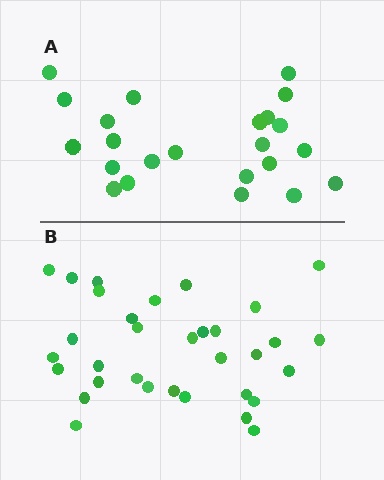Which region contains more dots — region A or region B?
Region B (the bottom region) has more dots.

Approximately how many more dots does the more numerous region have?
Region B has roughly 10 or so more dots than region A.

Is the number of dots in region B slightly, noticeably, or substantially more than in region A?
Region B has noticeably more, but not dramatically so. The ratio is roughly 1.4 to 1.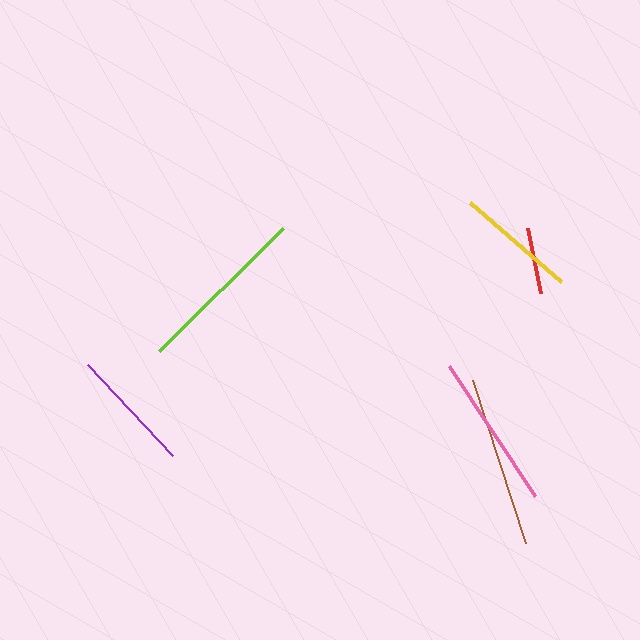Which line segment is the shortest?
The red line is the shortest at approximately 66 pixels.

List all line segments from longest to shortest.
From longest to shortest: lime, brown, pink, purple, yellow, red.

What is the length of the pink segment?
The pink segment is approximately 157 pixels long.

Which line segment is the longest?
The lime line is the longest at approximately 174 pixels.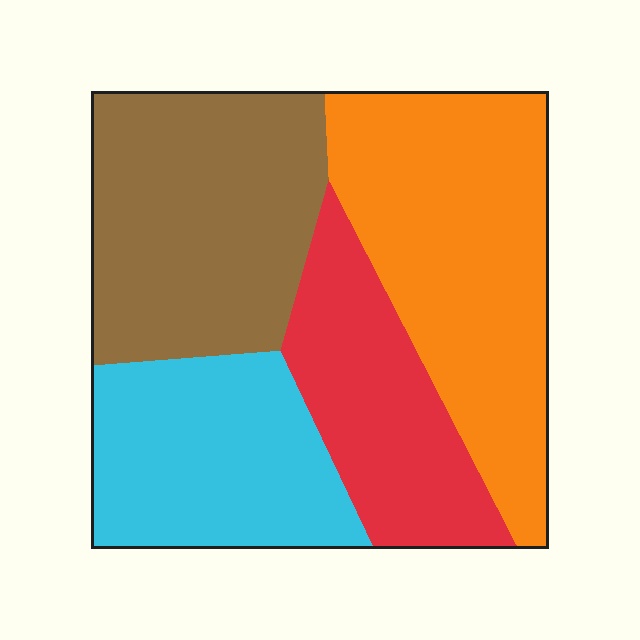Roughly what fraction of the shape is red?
Red covers around 20% of the shape.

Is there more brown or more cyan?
Brown.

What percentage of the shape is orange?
Orange takes up about one third (1/3) of the shape.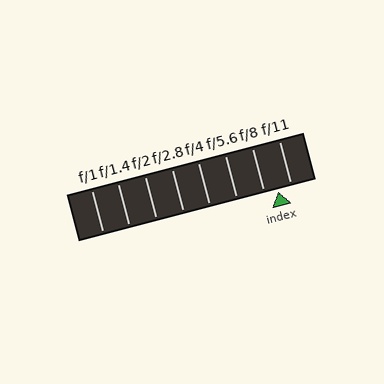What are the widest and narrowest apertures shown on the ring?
The widest aperture shown is f/1 and the narrowest is f/11.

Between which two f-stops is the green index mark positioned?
The index mark is between f/8 and f/11.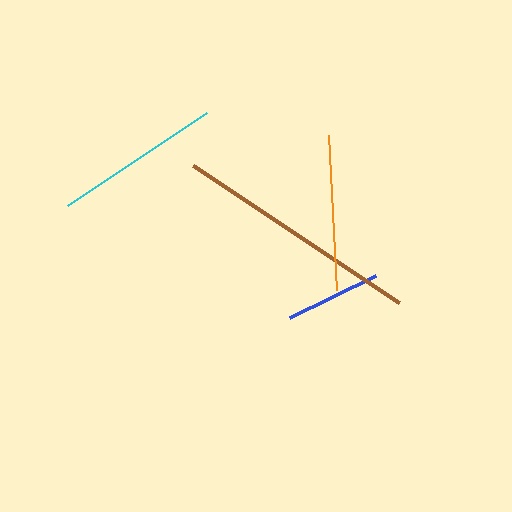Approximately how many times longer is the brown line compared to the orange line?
The brown line is approximately 1.6 times the length of the orange line.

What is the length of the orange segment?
The orange segment is approximately 155 pixels long.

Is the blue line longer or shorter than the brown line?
The brown line is longer than the blue line.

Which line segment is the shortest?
The blue line is the shortest at approximately 95 pixels.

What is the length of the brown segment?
The brown segment is approximately 247 pixels long.